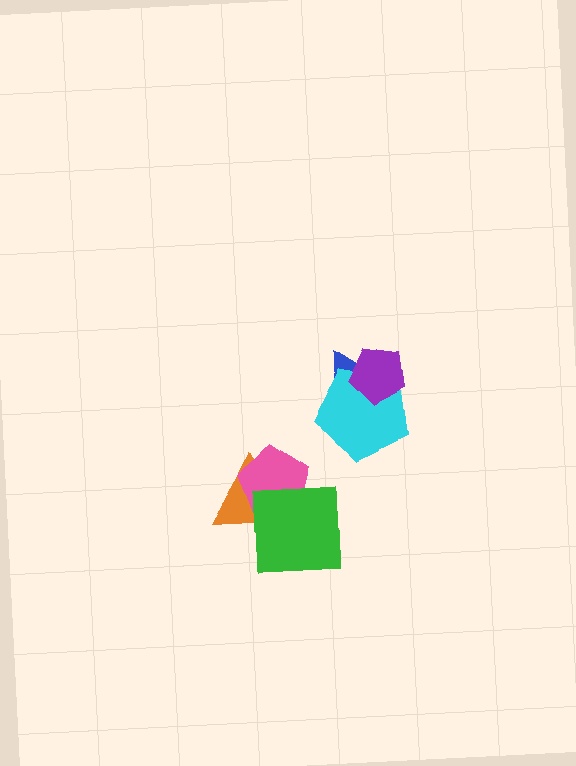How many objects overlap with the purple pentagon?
2 objects overlap with the purple pentagon.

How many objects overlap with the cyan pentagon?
2 objects overlap with the cyan pentagon.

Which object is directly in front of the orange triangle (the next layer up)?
The pink pentagon is directly in front of the orange triangle.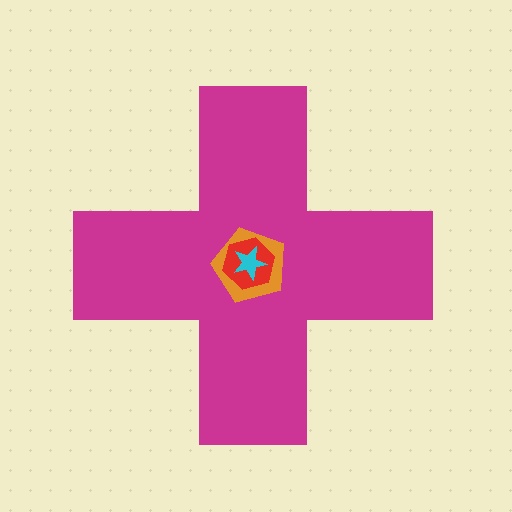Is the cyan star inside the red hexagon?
Yes.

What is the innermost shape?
The cyan star.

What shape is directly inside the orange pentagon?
The red hexagon.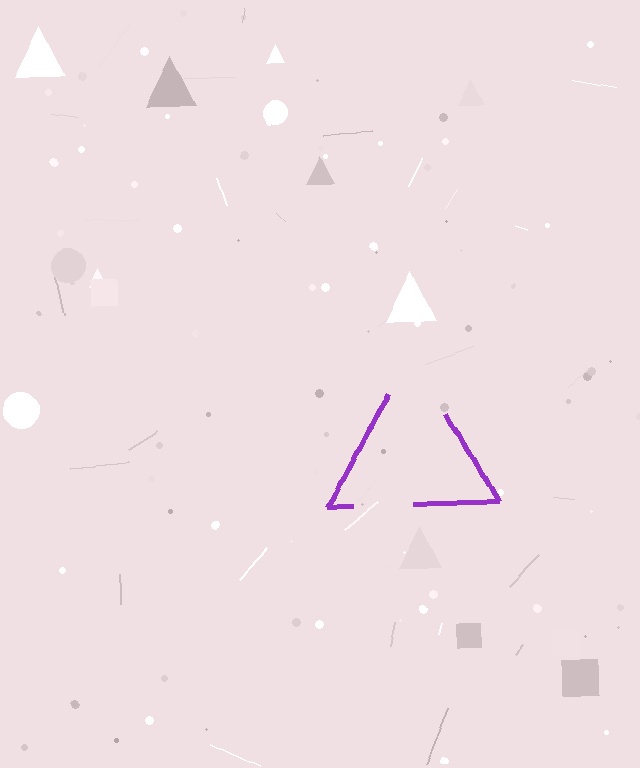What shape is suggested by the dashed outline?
The dashed outline suggests a triangle.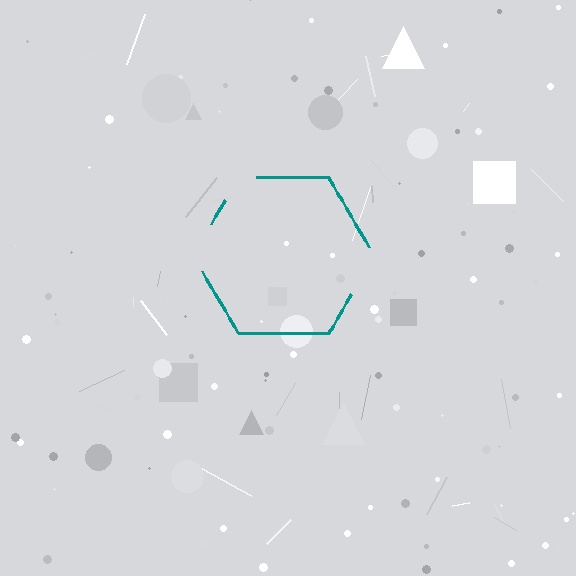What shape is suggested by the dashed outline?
The dashed outline suggests a hexagon.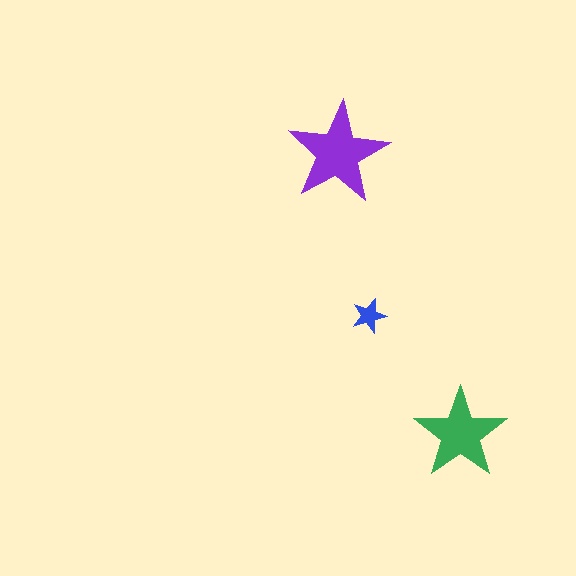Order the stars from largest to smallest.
the purple one, the green one, the blue one.